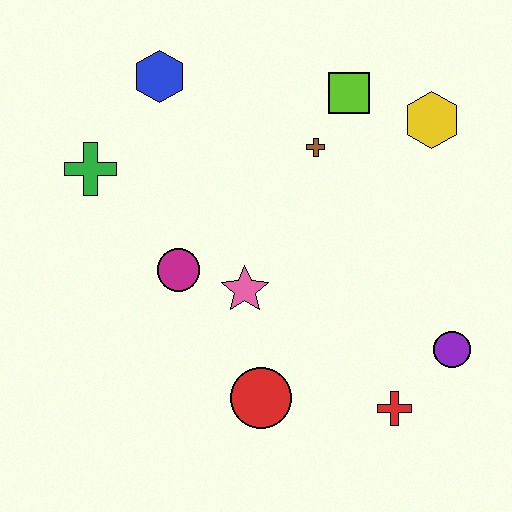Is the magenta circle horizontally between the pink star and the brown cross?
No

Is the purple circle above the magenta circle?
No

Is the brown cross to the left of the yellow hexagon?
Yes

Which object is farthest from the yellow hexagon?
The green cross is farthest from the yellow hexagon.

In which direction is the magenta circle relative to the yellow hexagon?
The magenta circle is to the left of the yellow hexagon.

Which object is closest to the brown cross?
The lime square is closest to the brown cross.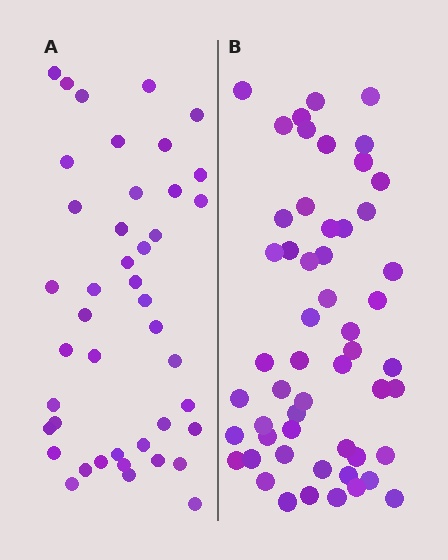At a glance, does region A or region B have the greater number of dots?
Region B (the right region) has more dots.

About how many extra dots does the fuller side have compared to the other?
Region B has roughly 12 or so more dots than region A.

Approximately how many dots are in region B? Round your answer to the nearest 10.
About 50 dots. (The exact count is 54, which rounds to 50.)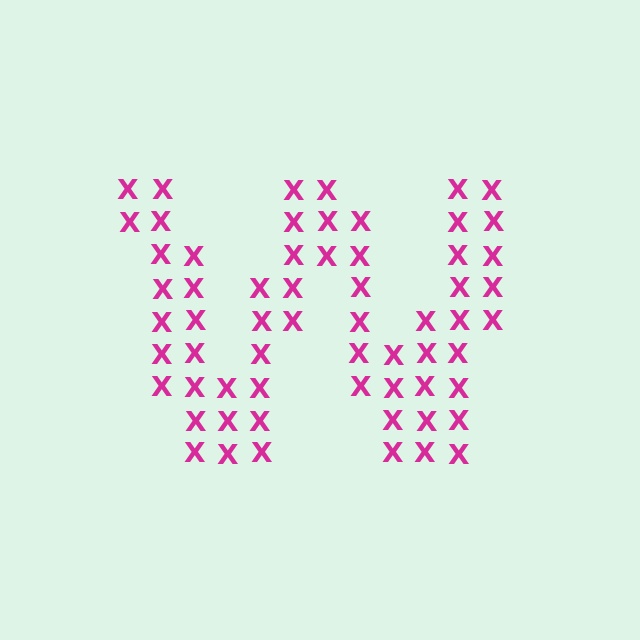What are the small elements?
The small elements are letter X's.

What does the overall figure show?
The overall figure shows the letter W.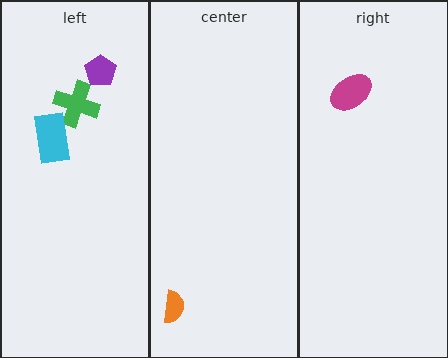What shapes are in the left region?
The green cross, the purple pentagon, the cyan rectangle.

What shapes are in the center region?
The orange semicircle.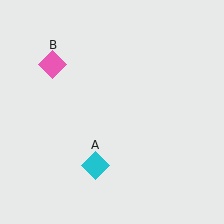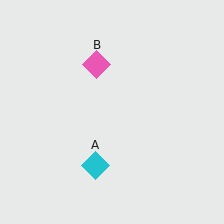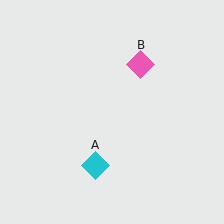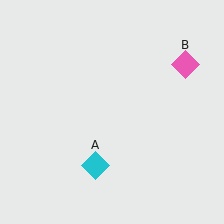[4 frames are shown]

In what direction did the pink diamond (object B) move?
The pink diamond (object B) moved right.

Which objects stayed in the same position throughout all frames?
Cyan diamond (object A) remained stationary.